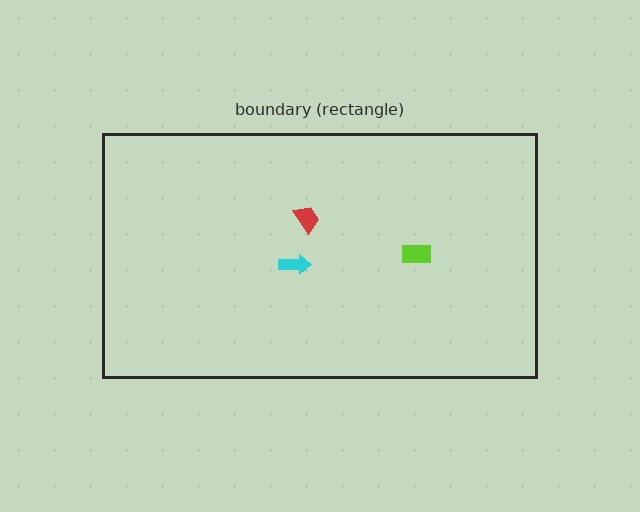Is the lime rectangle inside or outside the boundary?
Inside.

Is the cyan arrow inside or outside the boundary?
Inside.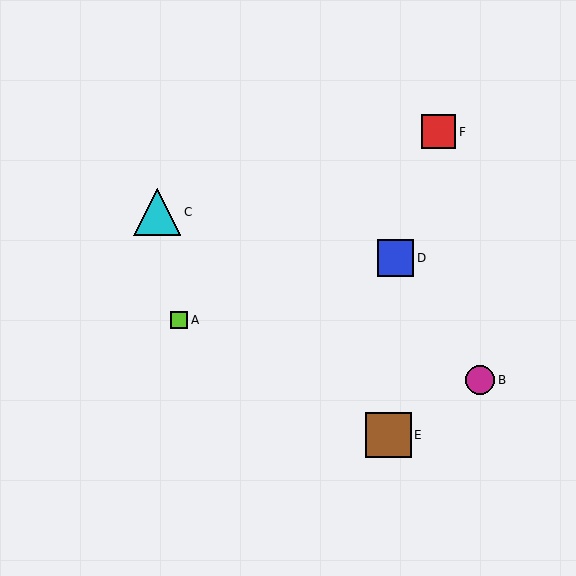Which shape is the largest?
The cyan triangle (labeled C) is the largest.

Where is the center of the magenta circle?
The center of the magenta circle is at (480, 380).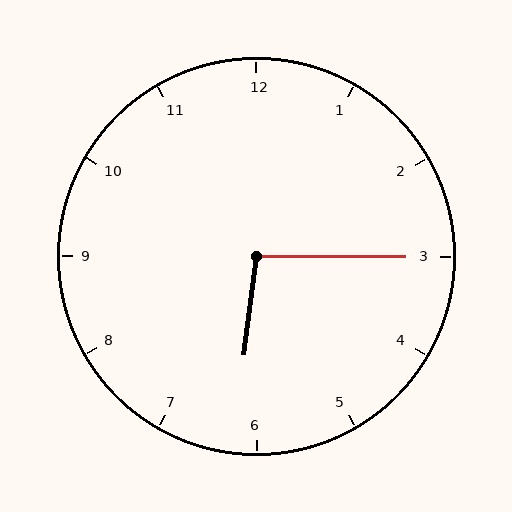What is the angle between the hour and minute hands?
Approximately 98 degrees.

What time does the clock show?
6:15.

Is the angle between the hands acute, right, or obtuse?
It is obtuse.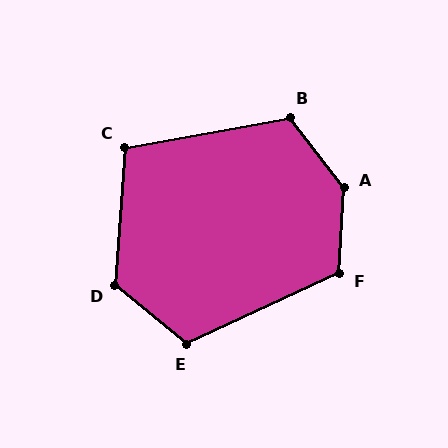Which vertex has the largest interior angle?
A, at approximately 139 degrees.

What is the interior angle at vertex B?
Approximately 117 degrees (obtuse).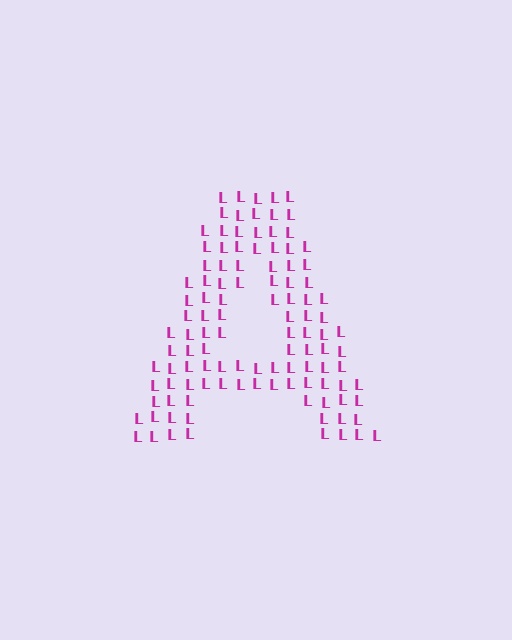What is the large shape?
The large shape is the letter A.